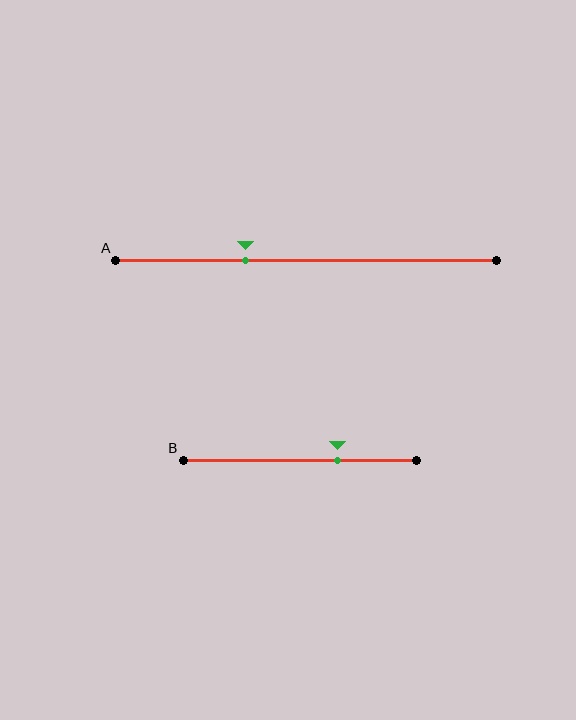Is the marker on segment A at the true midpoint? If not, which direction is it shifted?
No, the marker on segment A is shifted to the left by about 16% of the segment length.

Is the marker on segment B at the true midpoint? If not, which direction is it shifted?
No, the marker on segment B is shifted to the right by about 16% of the segment length.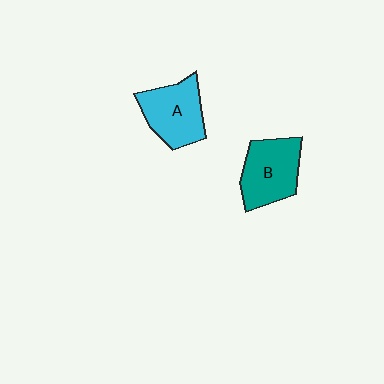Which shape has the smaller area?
Shape A (cyan).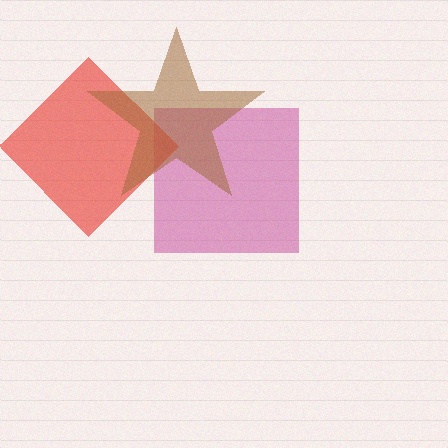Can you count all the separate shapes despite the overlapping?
Yes, there are 3 separate shapes.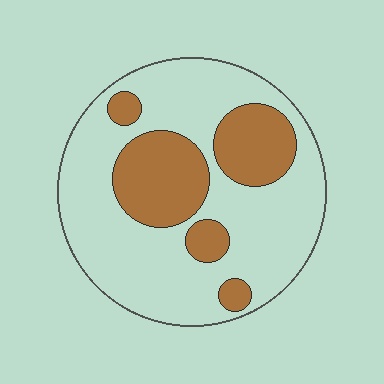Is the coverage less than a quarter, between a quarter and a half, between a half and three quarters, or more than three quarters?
Between a quarter and a half.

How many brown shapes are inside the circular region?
5.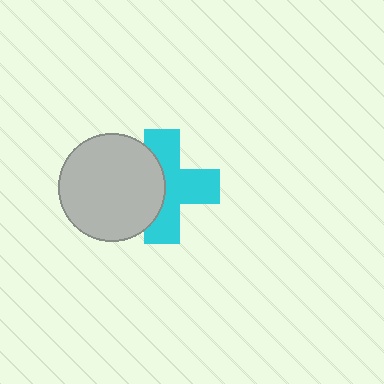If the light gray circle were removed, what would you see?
You would see the complete cyan cross.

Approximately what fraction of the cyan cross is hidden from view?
Roughly 40% of the cyan cross is hidden behind the light gray circle.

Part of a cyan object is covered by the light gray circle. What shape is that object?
It is a cross.